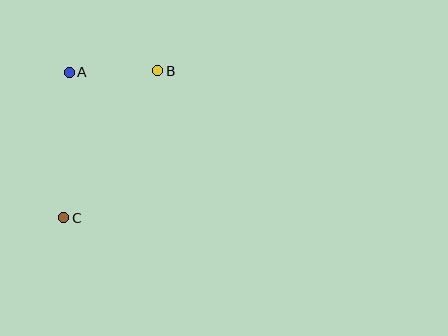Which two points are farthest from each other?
Points B and C are farthest from each other.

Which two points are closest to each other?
Points A and B are closest to each other.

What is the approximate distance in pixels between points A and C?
The distance between A and C is approximately 146 pixels.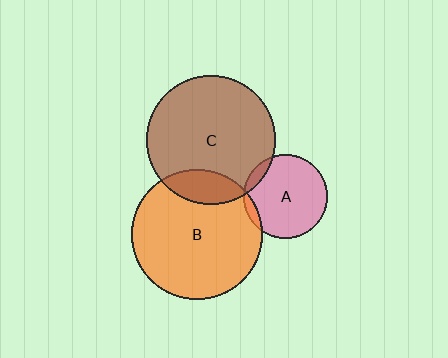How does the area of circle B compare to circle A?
Approximately 2.4 times.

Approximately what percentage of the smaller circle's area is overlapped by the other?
Approximately 5%.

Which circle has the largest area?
Circle B (orange).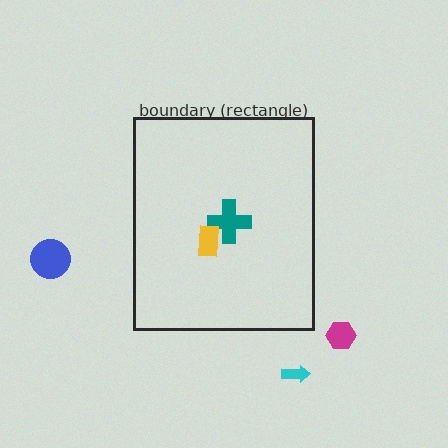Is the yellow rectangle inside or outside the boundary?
Inside.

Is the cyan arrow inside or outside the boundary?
Outside.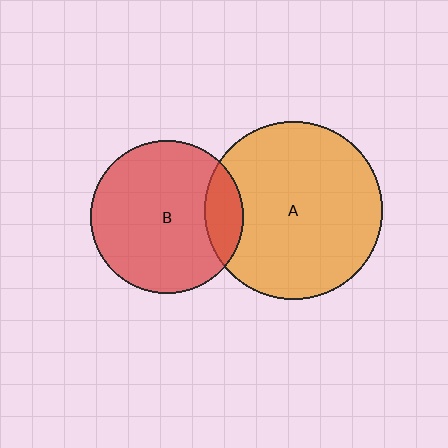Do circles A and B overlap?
Yes.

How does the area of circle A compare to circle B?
Approximately 1.4 times.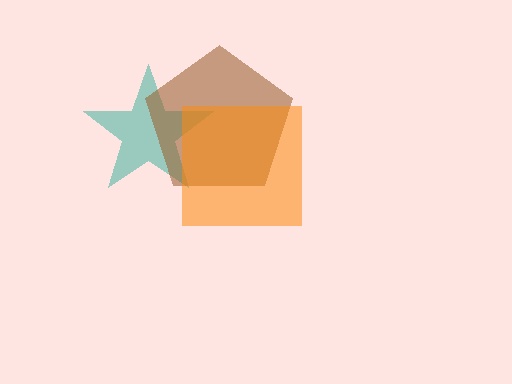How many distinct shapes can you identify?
There are 3 distinct shapes: a teal star, a brown pentagon, an orange square.